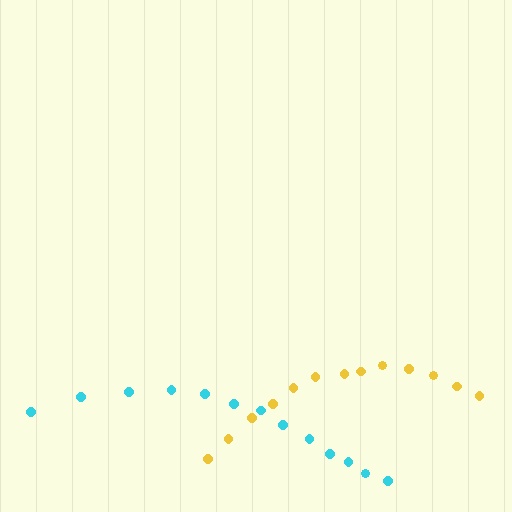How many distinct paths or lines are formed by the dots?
There are 2 distinct paths.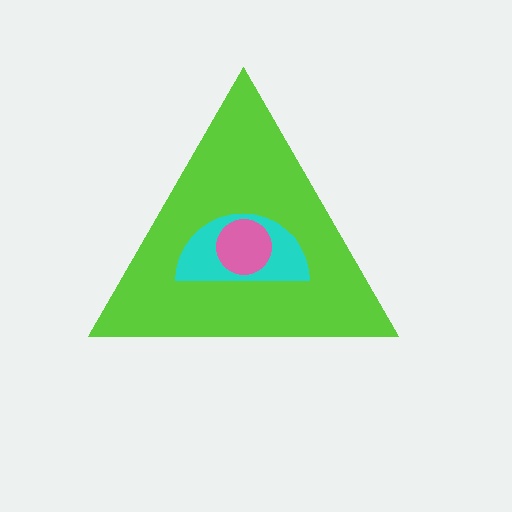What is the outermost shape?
The lime triangle.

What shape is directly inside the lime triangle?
The cyan semicircle.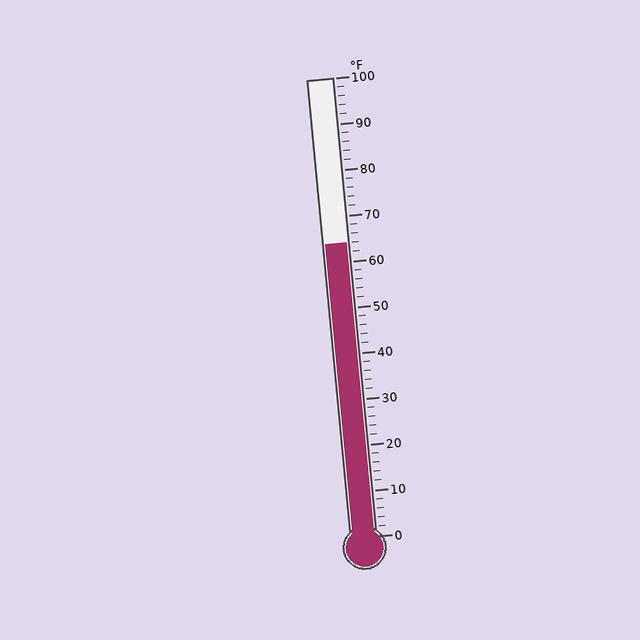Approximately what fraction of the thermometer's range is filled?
The thermometer is filled to approximately 65% of its range.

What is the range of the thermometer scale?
The thermometer scale ranges from 0°F to 100°F.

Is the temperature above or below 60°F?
The temperature is above 60°F.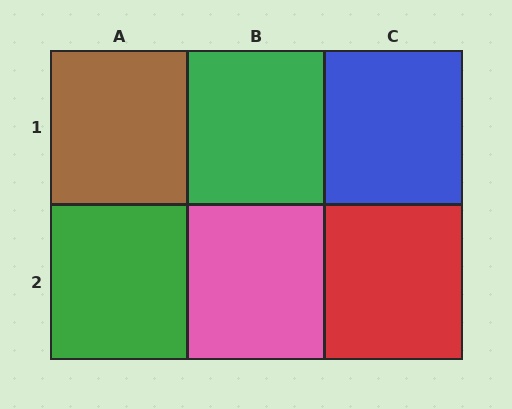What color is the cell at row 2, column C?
Red.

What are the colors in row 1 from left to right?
Brown, green, blue.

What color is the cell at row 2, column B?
Pink.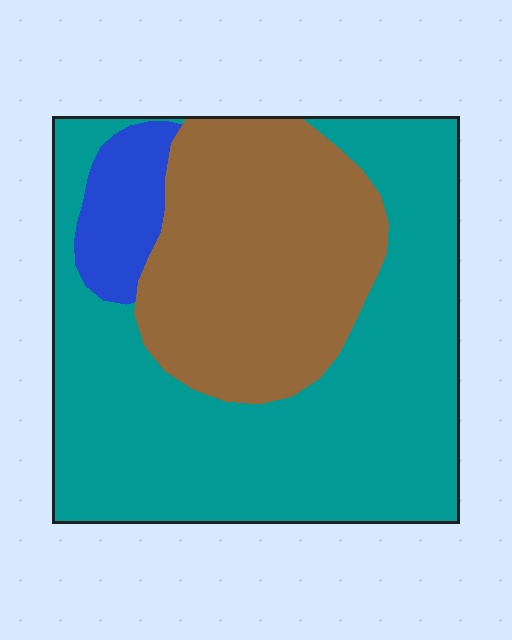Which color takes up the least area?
Blue, at roughly 10%.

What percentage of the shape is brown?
Brown covers roughly 35% of the shape.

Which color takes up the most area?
Teal, at roughly 60%.